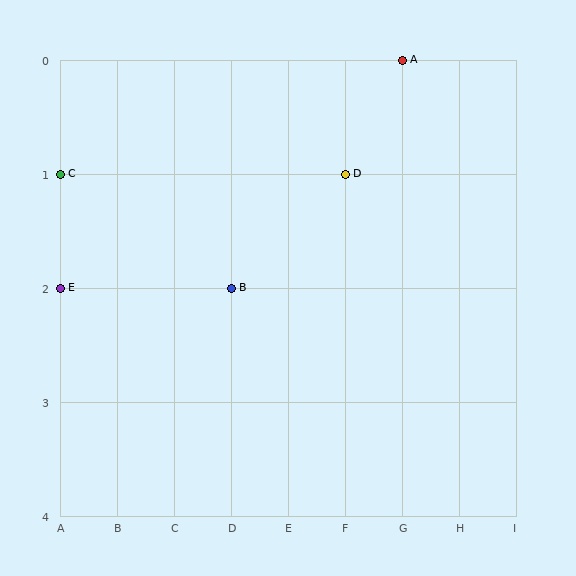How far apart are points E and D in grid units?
Points E and D are 5 columns and 1 row apart (about 5.1 grid units diagonally).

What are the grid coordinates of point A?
Point A is at grid coordinates (G, 0).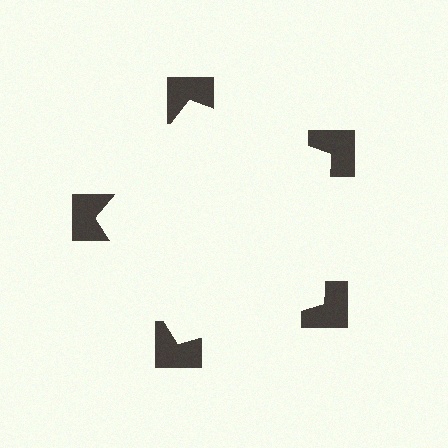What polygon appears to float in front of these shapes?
An illusory pentagon — its edges are inferred from the aligned wedge cuts in the notched squares, not physically drawn.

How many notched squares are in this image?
There are 5 — one at each vertex of the illusory pentagon.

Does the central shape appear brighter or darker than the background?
It typically appears slightly brighter than the background, even though no actual brightness change is drawn.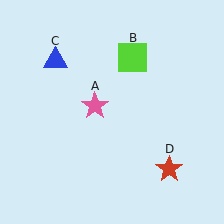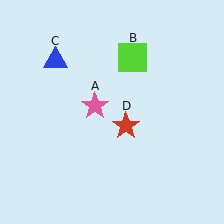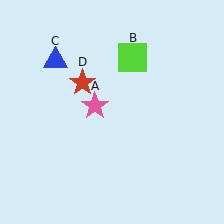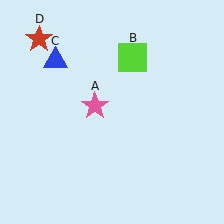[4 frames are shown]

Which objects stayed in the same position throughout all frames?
Pink star (object A) and lime square (object B) and blue triangle (object C) remained stationary.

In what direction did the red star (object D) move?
The red star (object D) moved up and to the left.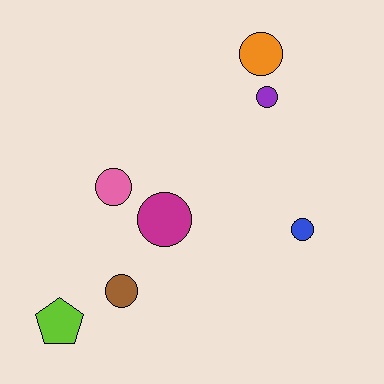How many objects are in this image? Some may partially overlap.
There are 7 objects.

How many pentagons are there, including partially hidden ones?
There is 1 pentagon.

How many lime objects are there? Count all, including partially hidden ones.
There is 1 lime object.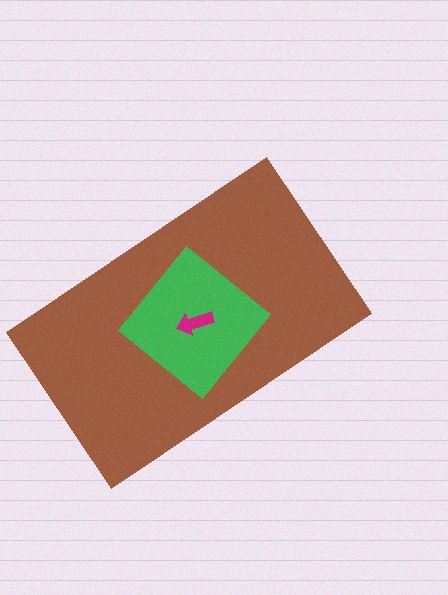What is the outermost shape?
The brown rectangle.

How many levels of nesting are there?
3.